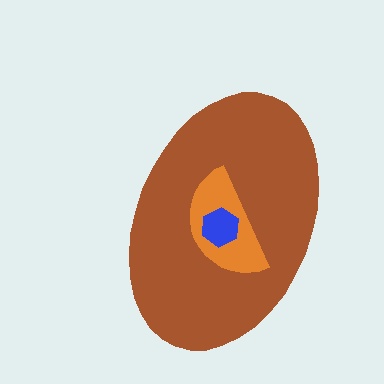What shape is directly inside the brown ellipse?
The orange semicircle.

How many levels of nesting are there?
3.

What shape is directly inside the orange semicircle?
The blue hexagon.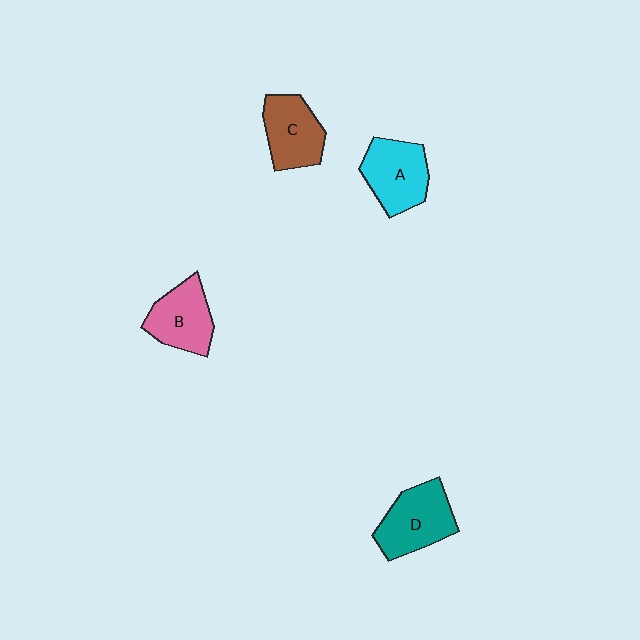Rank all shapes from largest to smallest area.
From largest to smallest: D (teal), A (cyan), C (brown), B (pink).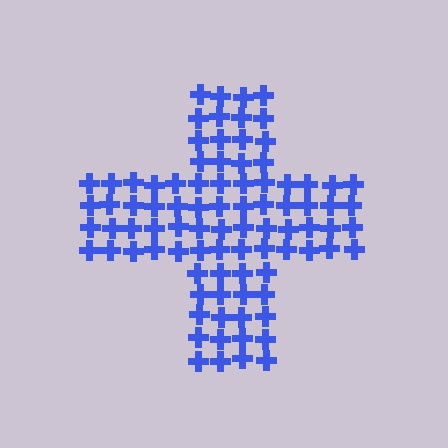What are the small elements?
The small elements are crosses.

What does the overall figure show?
The overall figure shows a cross.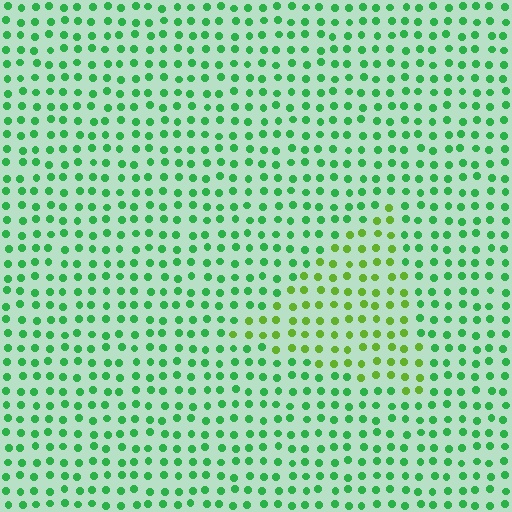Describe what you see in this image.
The image is filled with small green elements in a uniform arrangement. A triangle-shaped region is visible where the elements are tinted to a slightly different hue, forming a subtle color boundary.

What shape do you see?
I see a triangle.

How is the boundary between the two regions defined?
The boundary is defined purely by a slight shift in hue (about 37 degrees). Spacing, size, and orientation are identical on both sides.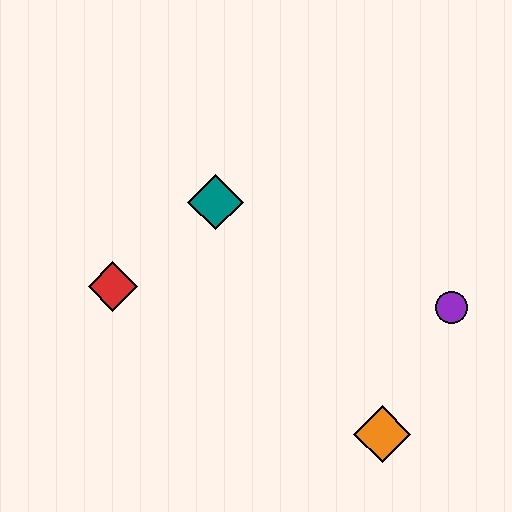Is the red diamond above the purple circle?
Yes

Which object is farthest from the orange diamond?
The red diamond is farthest from the orange diamond.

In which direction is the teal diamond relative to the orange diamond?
The teal diamond is above the orange diamond.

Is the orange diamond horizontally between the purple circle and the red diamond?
Yes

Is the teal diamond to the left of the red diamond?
No